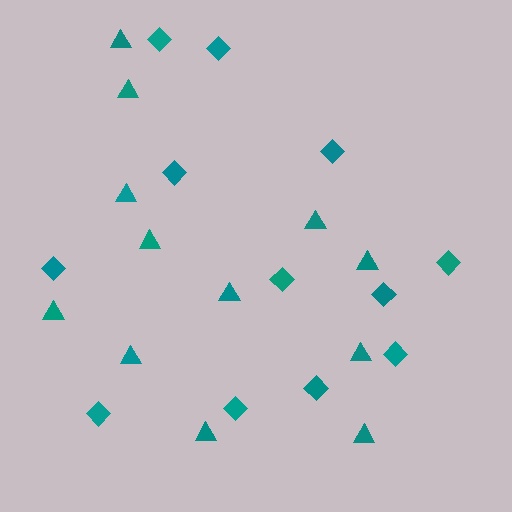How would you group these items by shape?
There are 2 groups: one group of triangles (12) and one group of diamonds (12).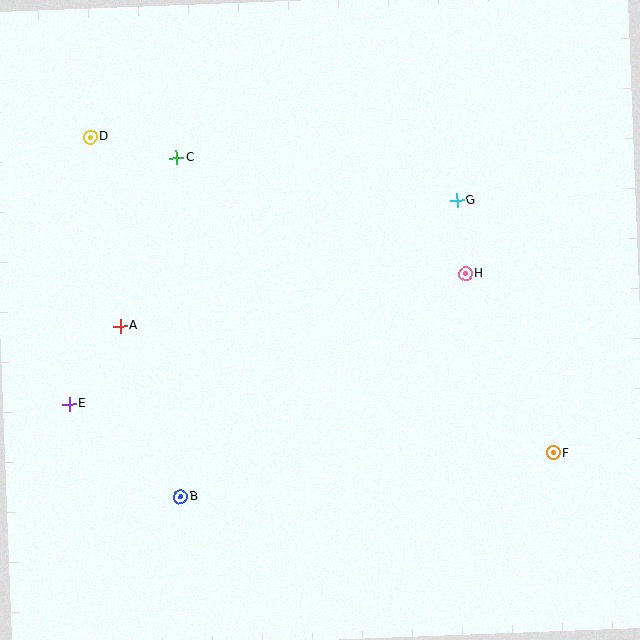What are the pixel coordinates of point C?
Point C is at (177, 157).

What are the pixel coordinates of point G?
Point G is at (457, 201).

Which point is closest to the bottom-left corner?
Point B is closest to the bottom-left corner.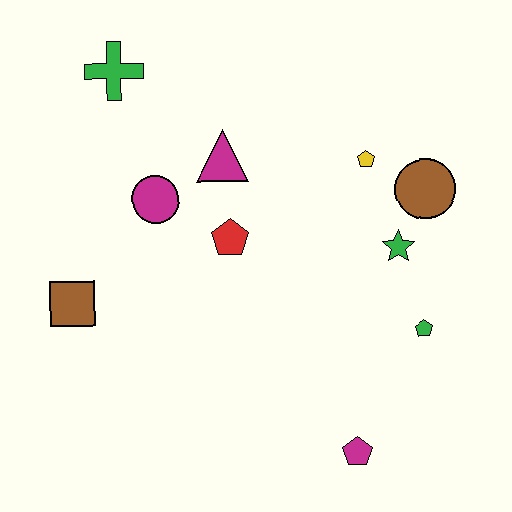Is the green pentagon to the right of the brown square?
Yes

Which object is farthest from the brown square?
The brown circle is farthest from the brown square.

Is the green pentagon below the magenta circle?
Yes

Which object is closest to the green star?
The brown circle is closest to the green star.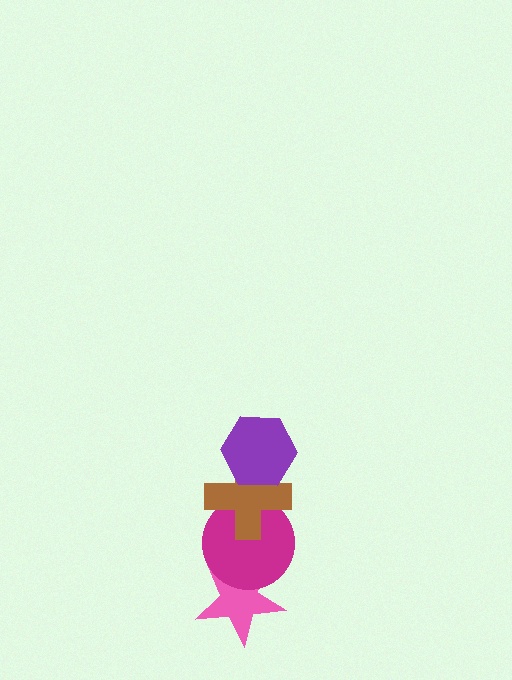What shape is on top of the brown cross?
The purple hexagon is on top of the brown cross.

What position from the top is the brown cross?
The brown cross is 2nd from the top.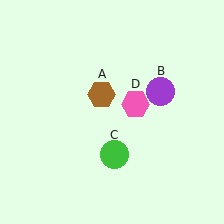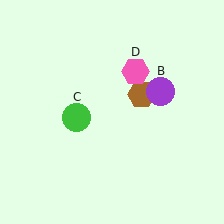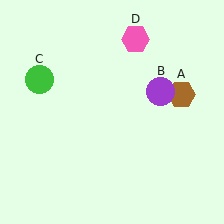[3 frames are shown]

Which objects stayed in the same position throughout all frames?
Purple circle (object B) remained stationary.